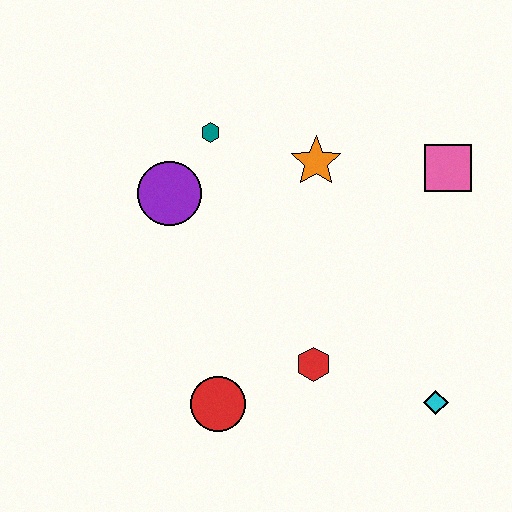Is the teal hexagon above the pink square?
Yes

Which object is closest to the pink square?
The orange star is closest to the pink square.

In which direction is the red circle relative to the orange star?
The red circle is below the orange star.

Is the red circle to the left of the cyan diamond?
Yes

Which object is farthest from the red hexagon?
The teal hexagon is farthest from the red hexagon.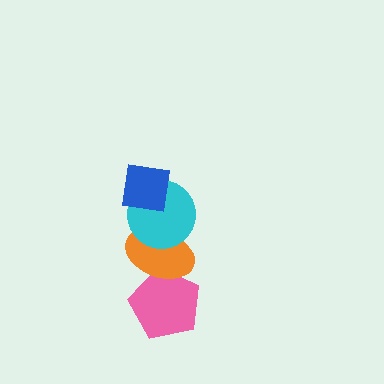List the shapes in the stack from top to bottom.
From top to bottom: the blue square, the cyan circle, the orange ellipse, the pink pentagon.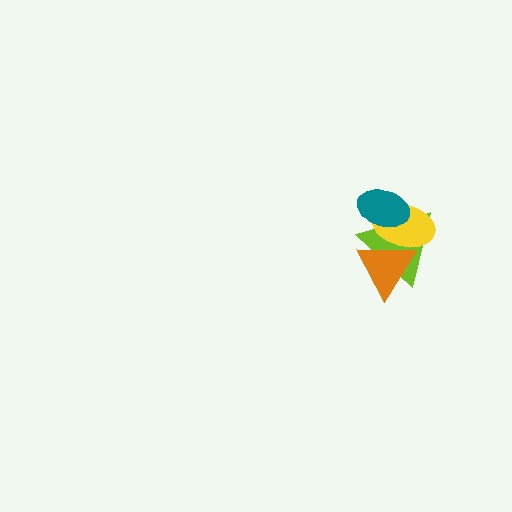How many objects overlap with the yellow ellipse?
3 objects overlap with the yellow ellipse.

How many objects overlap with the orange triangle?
2 objects overlap with the orange triangle.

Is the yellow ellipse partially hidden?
Yes, it is partially covered by another shape.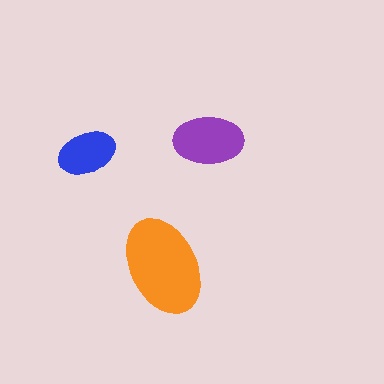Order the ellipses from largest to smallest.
the orange one, the purple one, the blue one.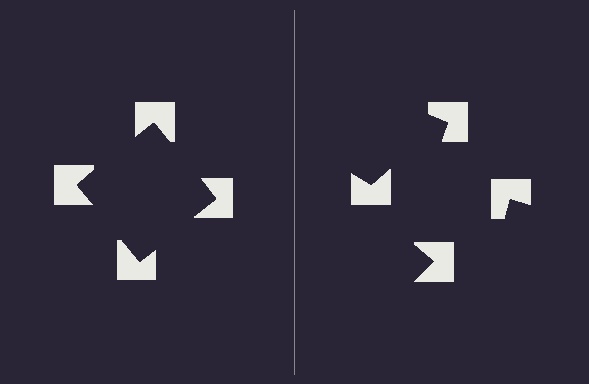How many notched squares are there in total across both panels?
8 — 4 on each side.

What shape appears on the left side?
An illusory square.